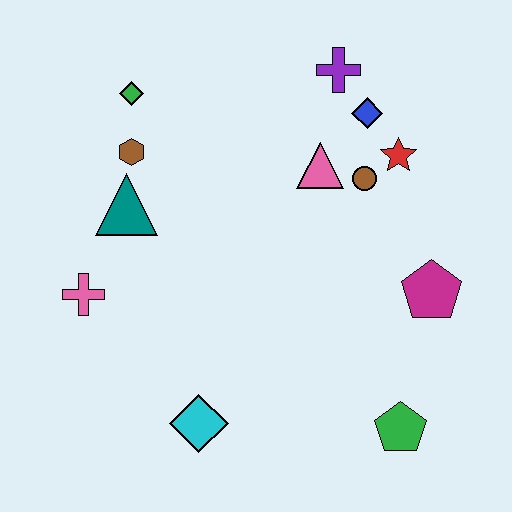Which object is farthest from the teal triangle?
The green pentagon is farthest from the teal triangle.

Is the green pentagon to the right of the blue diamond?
Yes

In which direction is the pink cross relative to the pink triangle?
The pink cross is to the left of the pink triangle.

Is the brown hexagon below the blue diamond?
Yes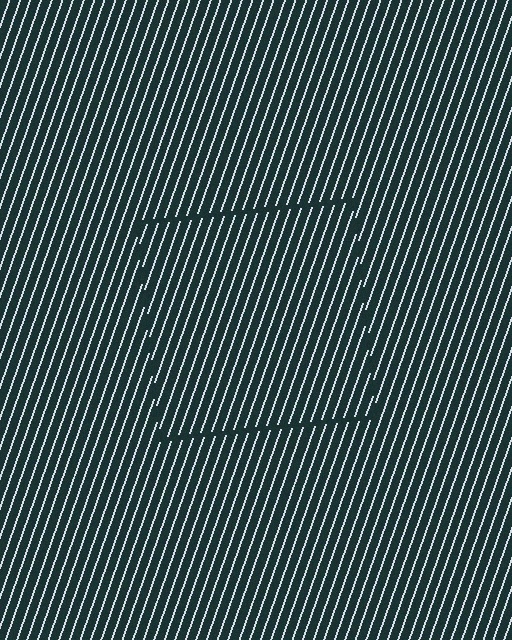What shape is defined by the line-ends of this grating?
An illusory square. The interior of the shape contains the same grating, shifted by half a period — the contour is defined by the phase discontinuity where line-ends from the inner and outer gratings abut.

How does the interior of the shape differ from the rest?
The interior of the shape contains the same grating, shifted by half a period — the contour is defined by the phase discontinuity where line-ends from the inner and outer gratings abut.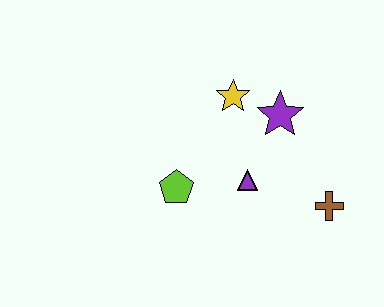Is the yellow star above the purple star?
Yes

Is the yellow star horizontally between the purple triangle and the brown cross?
No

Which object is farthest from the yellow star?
The brown cross is farthest from the yellow star.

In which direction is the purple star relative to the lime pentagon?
The purple star is to the right of the lime pentagon.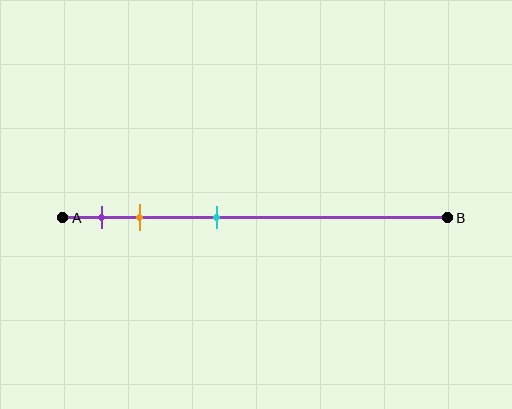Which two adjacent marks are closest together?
The purple and orange marks are the closest adjacent pair.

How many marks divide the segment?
There are 3 marks dividing the segment.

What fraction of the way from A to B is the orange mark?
The orange mark is approximately 20% (0.2) of the way from A to B.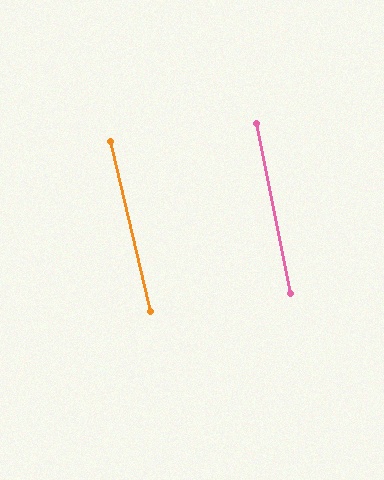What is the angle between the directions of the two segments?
Approximately 2 degrees.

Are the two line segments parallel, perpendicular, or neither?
Parallel — their directions differ by only 1.6°.